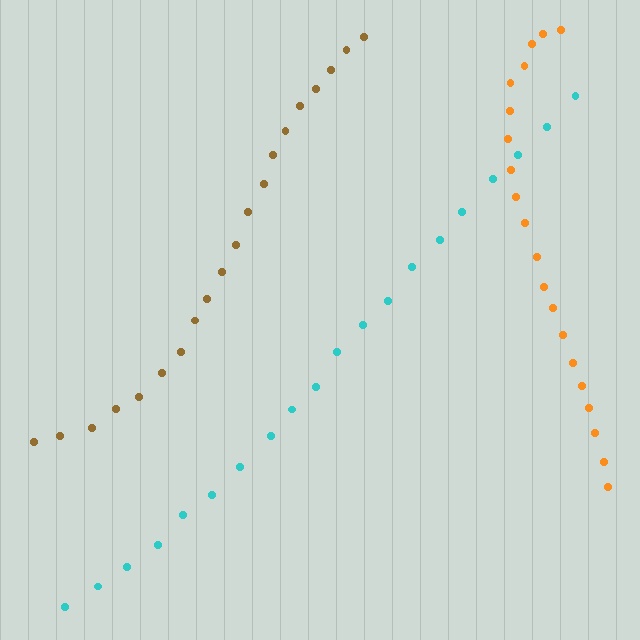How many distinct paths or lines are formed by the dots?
There are 3 distinct paths.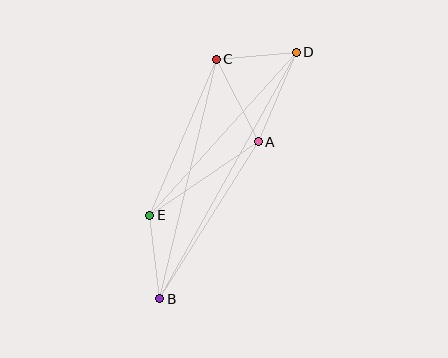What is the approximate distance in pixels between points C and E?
The distance between C and E is approximately 170 pixels.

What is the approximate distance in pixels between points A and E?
The distance between A and E is approximately 131 pixels.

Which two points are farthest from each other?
Points B and D are farthest from each other.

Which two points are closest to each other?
Points C and D are closest to each other.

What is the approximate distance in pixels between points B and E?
The distance between B and E is approximately 84 pixels.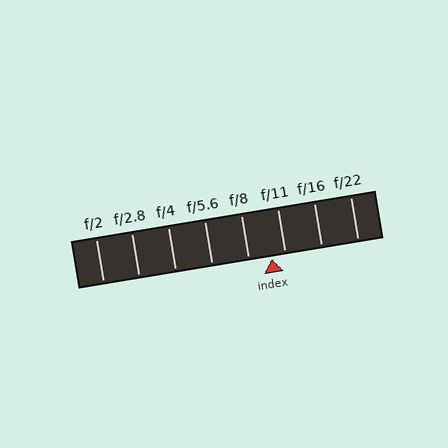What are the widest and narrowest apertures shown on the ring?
The widest aperture shown is f/2 and the narrowest is f/22.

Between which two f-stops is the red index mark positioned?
The index mark is between f/8 and f/11.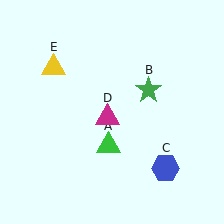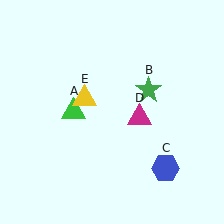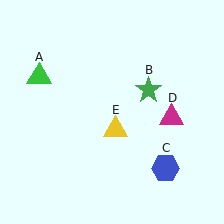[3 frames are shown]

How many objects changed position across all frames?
3 objects changed position: green triangle (object A), magenta triangle (object D), yellow triangle (object E).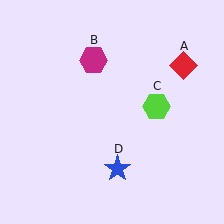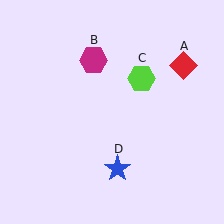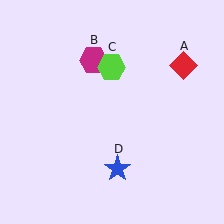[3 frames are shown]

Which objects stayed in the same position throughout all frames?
Red diamond (object A) and magenta hexagon (object B) and blue star (object D) remained stationary.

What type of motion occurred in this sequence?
The lime hexagon (object C) rotated counterclockwise around the center of the scene.